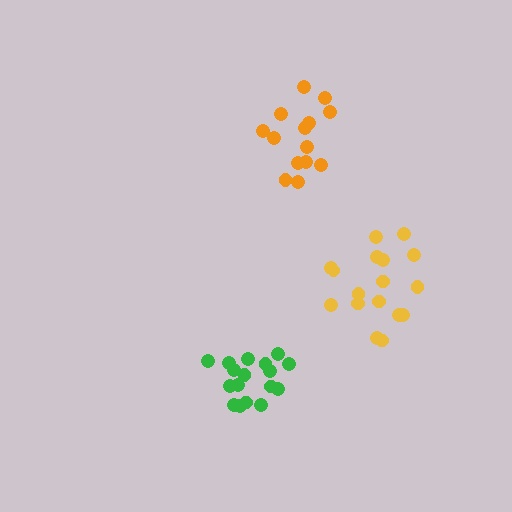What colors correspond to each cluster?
The clusters are colored: green, yellow, orange.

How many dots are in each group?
Group 1: 17 dots, Group 2: 17 dots, Group 3: 14 dots (48 total).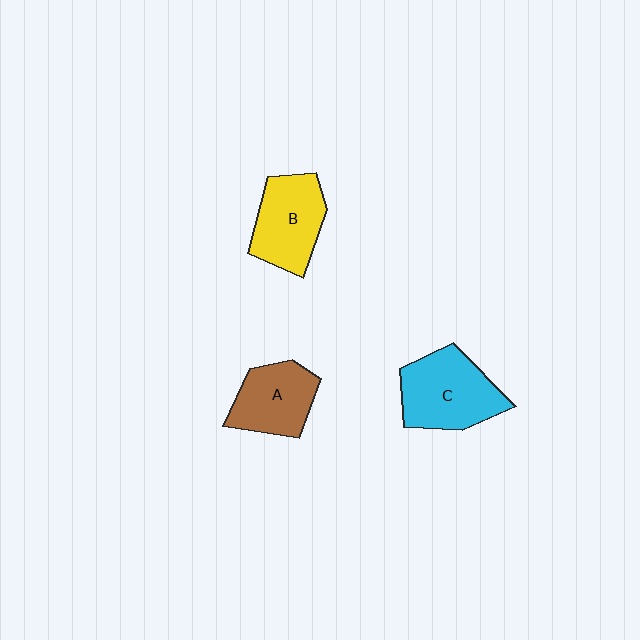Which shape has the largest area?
Shape C (cyan).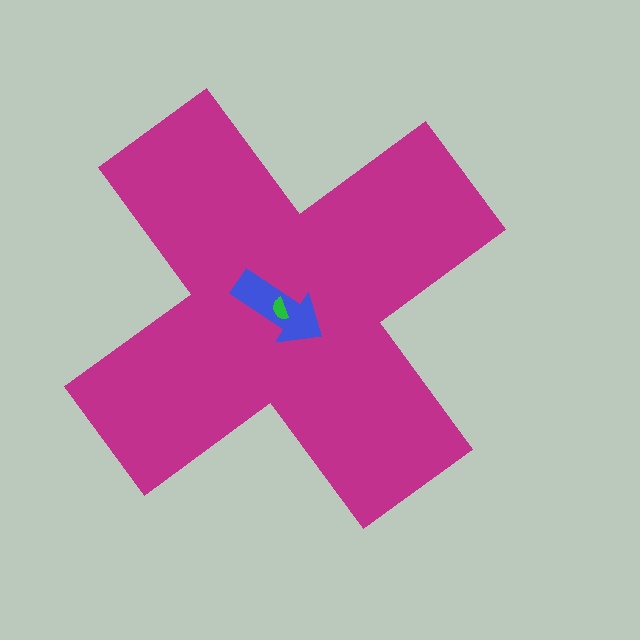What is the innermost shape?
The green semicircle.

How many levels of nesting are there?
3.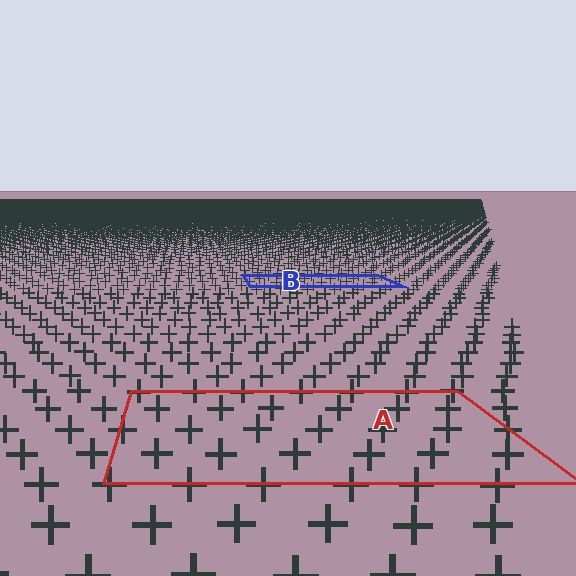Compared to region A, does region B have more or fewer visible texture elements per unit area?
Region B has more texture elements per unit area — they are packed more densely because it is farther away.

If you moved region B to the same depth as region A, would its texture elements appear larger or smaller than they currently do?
They would appear larger. At a closer depth, the same texture elements are projected at a bigger on-screen size.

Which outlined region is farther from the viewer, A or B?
Region B is farther from the viewer — the texture elements inside it appear smaller and more densely packed.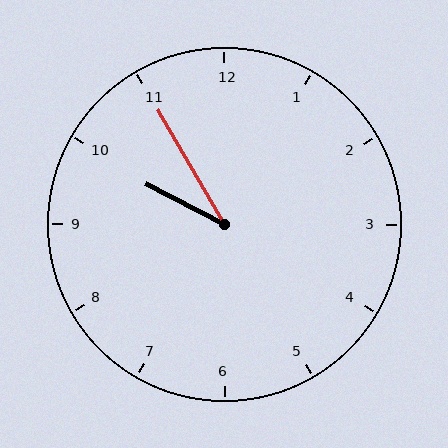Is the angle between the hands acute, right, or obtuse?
It is acute.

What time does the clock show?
9:55.